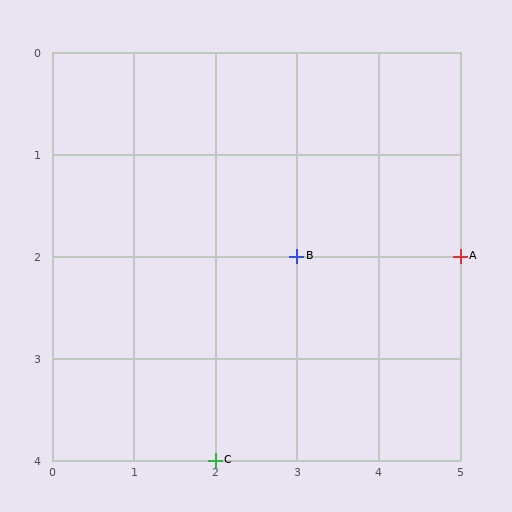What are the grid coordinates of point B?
Point B is at grid coordinates (3, 2).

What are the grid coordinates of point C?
Point C is at grid coordinates (2, 4).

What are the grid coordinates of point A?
Point A is at grid coordinates (5, 2).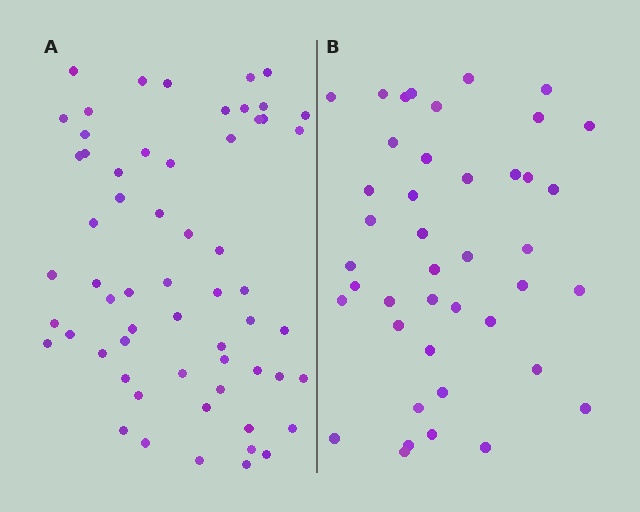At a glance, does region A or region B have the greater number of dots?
Region A (the left region) has more dots.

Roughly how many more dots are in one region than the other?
Region A has approximately 20 more dots than region B.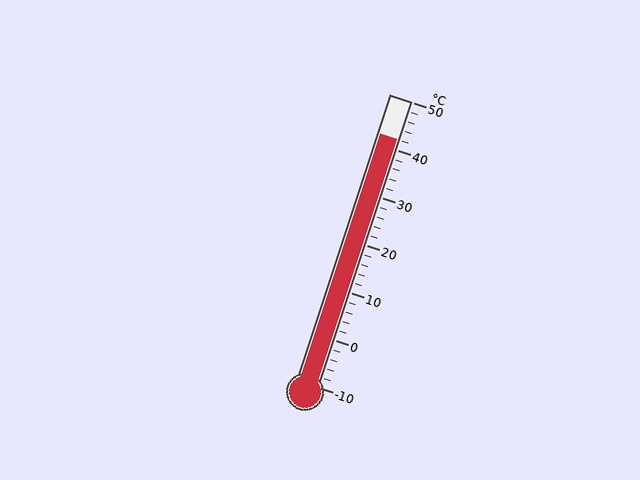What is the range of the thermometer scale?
The thermometer scale ranges from -10°C to 50°C.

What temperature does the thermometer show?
The thermometer shows approximately 42°C.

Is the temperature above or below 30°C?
The temperature is above 30°C.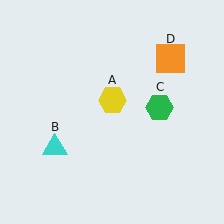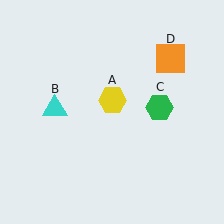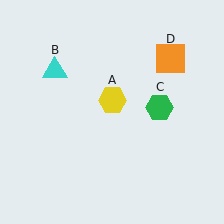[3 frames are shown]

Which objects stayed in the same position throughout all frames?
Yellow hexagon (object A) and green hexagon (object C) and orange square (object D) remained stationary.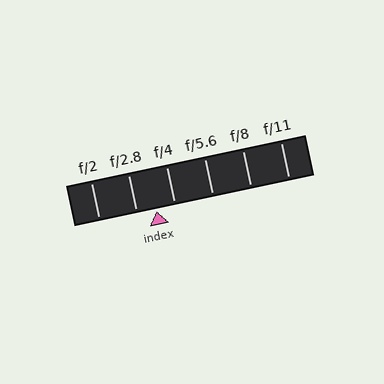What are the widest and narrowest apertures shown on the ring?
The widest aperture shown is f/2 and the narrowest is f/11.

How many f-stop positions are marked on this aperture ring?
There are 6 f-stop positions marked.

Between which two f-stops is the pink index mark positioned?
The index mark is between f/2.8 and f/4.